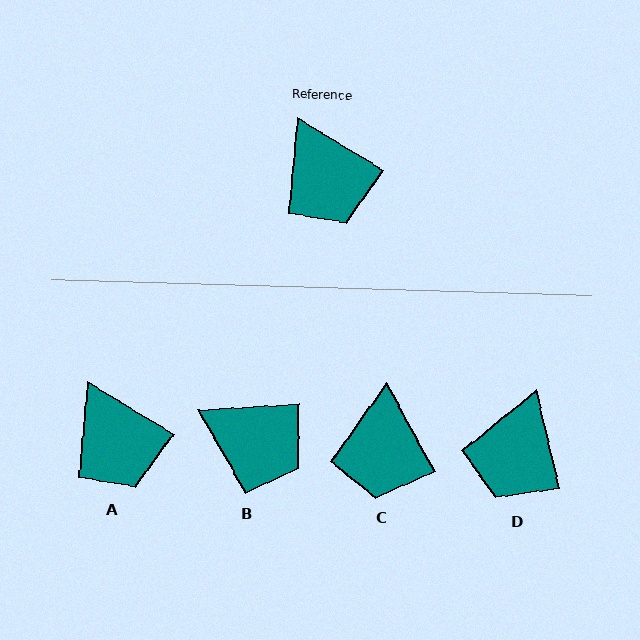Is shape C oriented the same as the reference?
No, it is off by about 30 degrees.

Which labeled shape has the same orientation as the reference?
A.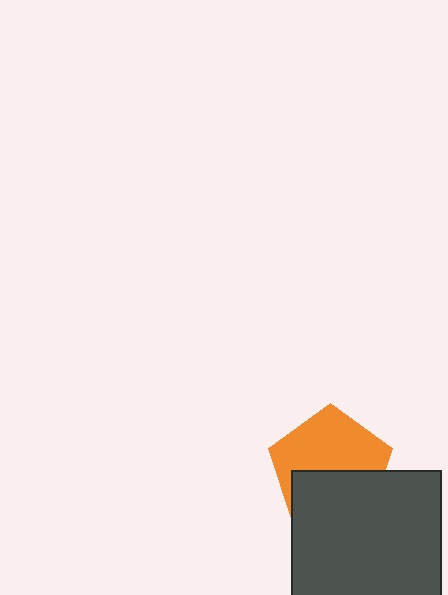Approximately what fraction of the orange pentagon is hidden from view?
Roughly 44% of the orange pentagon is hidden behind the dark gray square.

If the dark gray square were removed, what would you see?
You would see the complete orange pentagon.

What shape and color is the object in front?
The object in front is a dark gray square.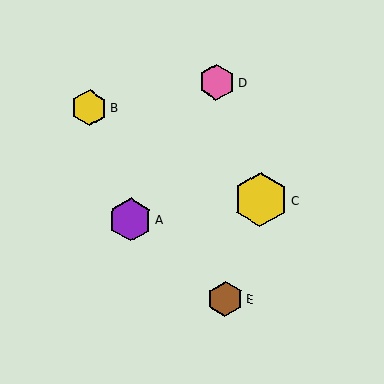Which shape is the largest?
The yellow hexagon (labeled C) is the largest.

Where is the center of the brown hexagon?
The center of the brown hexagon is at (225, 299).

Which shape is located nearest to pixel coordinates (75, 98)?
The yellow hexagon (labeled B) at (89, 108) is nearest to that location.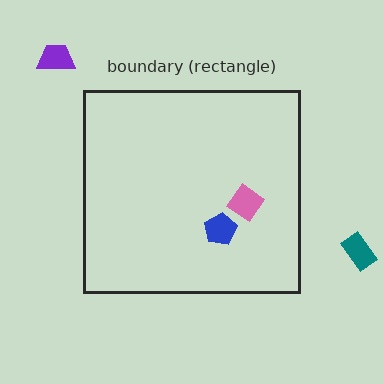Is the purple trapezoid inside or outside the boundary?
Outside.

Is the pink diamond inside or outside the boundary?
Inside.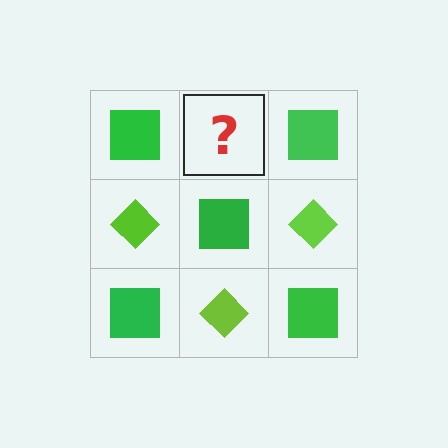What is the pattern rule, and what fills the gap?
The rule is that it alternates green square and lime diamond in a checkerboard pattern. The gap should be filled with a lime diamond.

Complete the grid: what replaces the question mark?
The question mark should be replaced with a lime diamond.